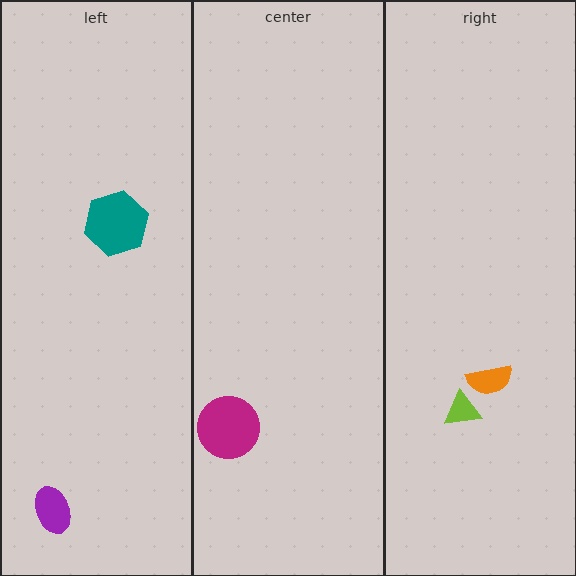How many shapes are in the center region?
1.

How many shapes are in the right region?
2.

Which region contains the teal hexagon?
The left region.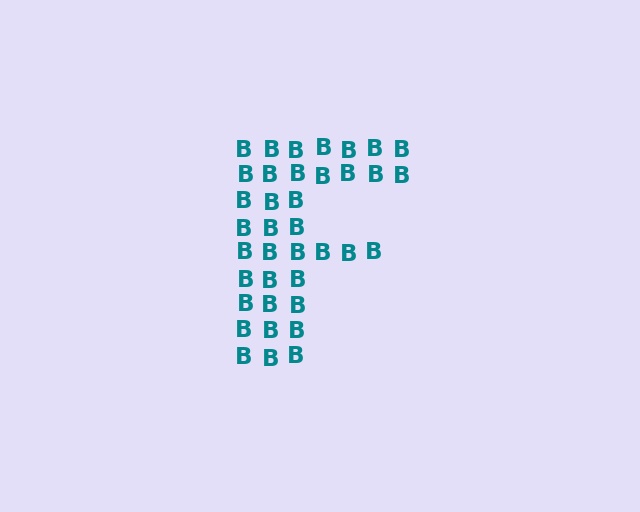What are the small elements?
The small elements are letter B's.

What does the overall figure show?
The overall figure shows the letter F.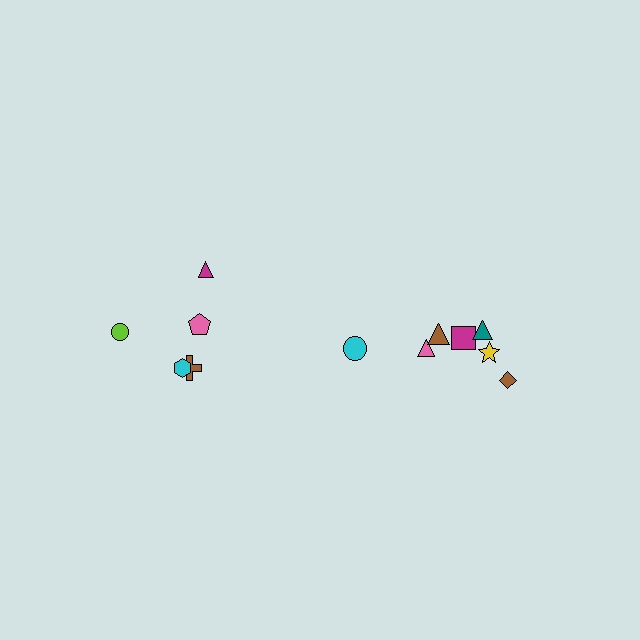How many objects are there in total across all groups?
There are 12 objects.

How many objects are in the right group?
There are 7 objects.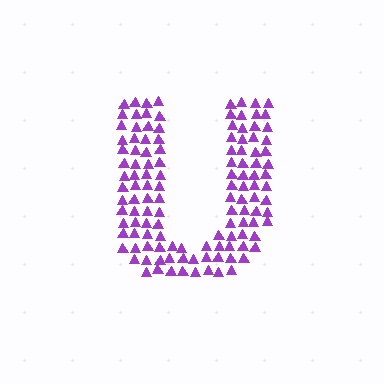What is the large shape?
The large shape is the letter U.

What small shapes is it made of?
It is made of small triangles.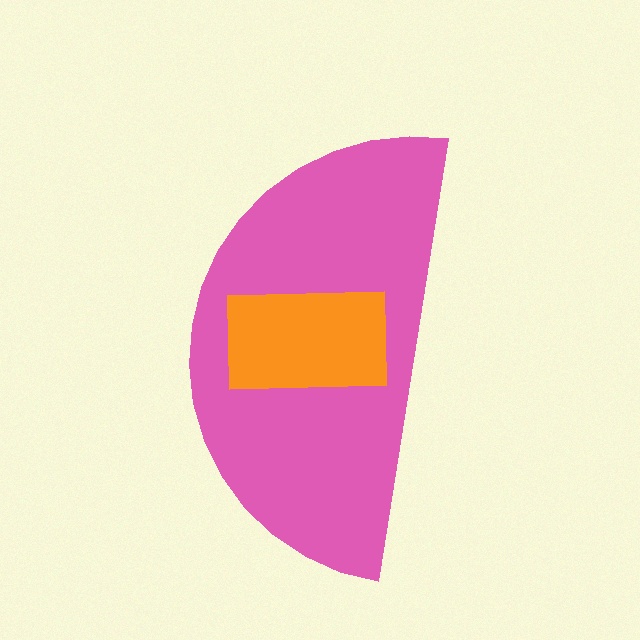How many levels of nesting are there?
2.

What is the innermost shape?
The orange rectangle.